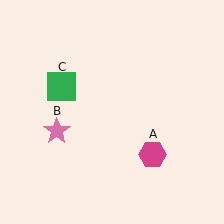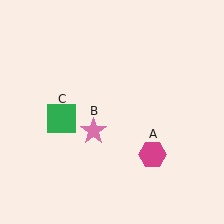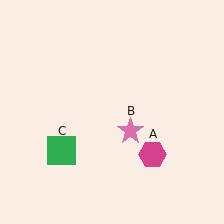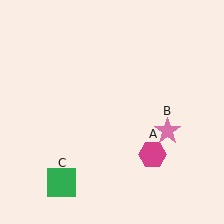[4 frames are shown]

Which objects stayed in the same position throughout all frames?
Magenta hexagon (object A) remained stationary.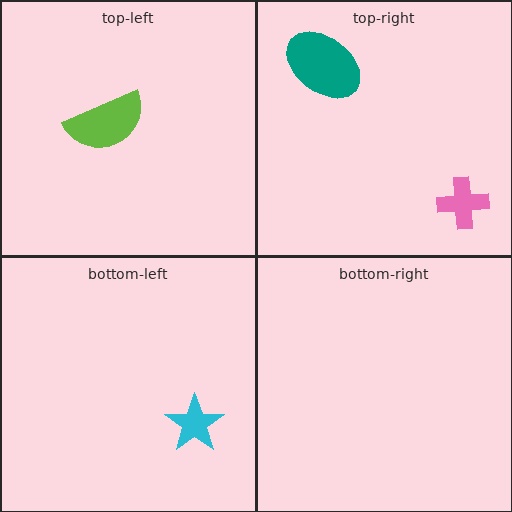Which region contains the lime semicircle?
The top-left region.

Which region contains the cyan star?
The bottom-left region.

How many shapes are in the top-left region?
1.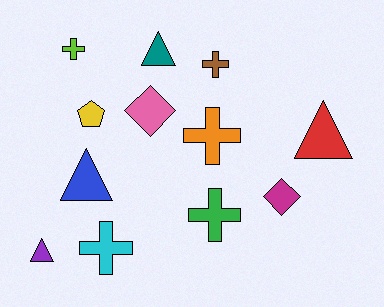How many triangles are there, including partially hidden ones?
There are 4 triangles.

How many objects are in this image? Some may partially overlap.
There are 12 objects.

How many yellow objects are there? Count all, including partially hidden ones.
There is 1 yellow object.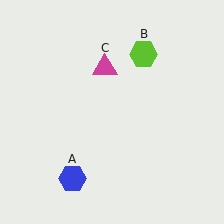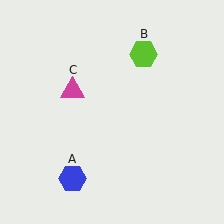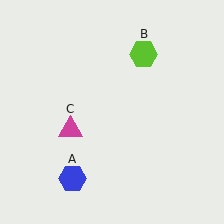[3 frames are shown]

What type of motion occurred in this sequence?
The magenta triangle (object C) rotated counterclockwise around the center of the scene.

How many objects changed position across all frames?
1 object changed position: magenta triangle (object C).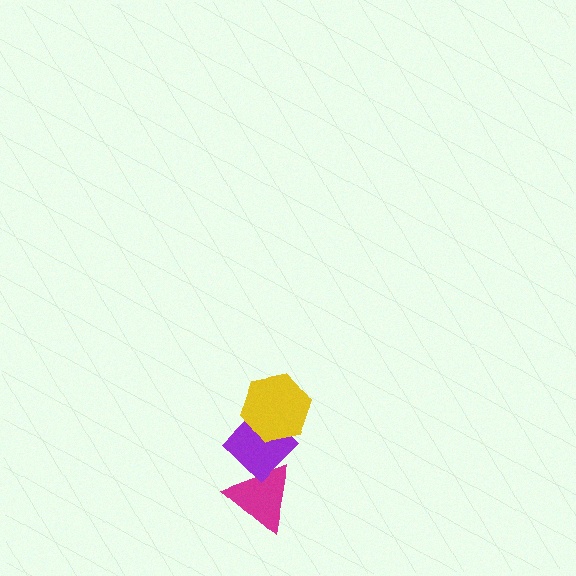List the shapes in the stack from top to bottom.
From top to bottom: the yellow hexagon, the purple diamond, the magenta triangle.